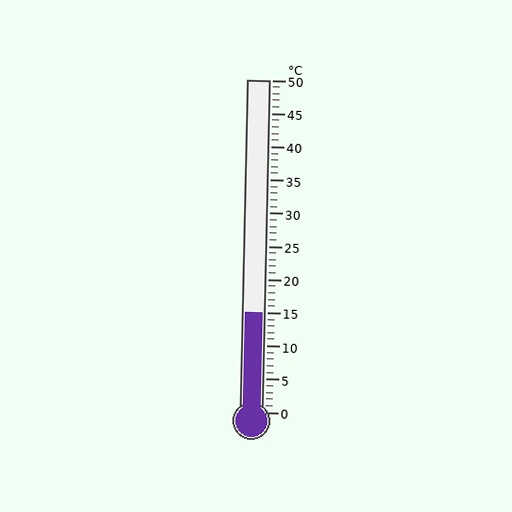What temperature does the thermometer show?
The thermometer shows approximately 15°C.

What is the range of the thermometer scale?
The thermometer scale ranges from 0°C to 50°C.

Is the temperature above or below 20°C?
The temperature is below 20°C.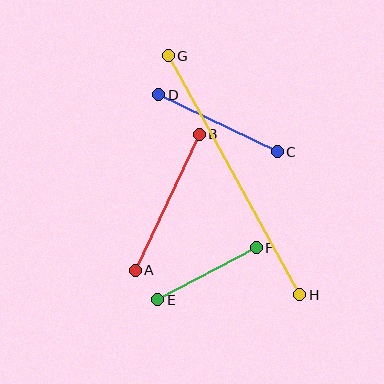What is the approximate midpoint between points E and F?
The midpoint is at approximately (207, 274) pixels.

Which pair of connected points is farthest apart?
Points G and H are farthest apart.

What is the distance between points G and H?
The distance is approximately 272 pixels.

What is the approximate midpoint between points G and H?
The midpoint is at approximately (234, 175) pixels.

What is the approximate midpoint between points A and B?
The midpoint is at approximately (167, 202) pixels.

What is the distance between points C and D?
The distance is approximately 131 pixels.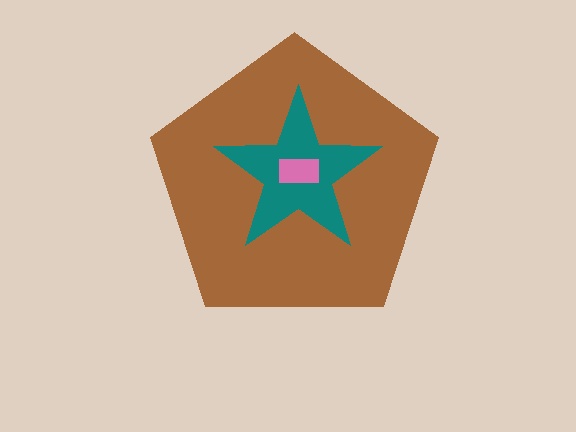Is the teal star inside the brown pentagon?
Yes.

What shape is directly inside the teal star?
The pink rectangle.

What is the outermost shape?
The brown pentagon.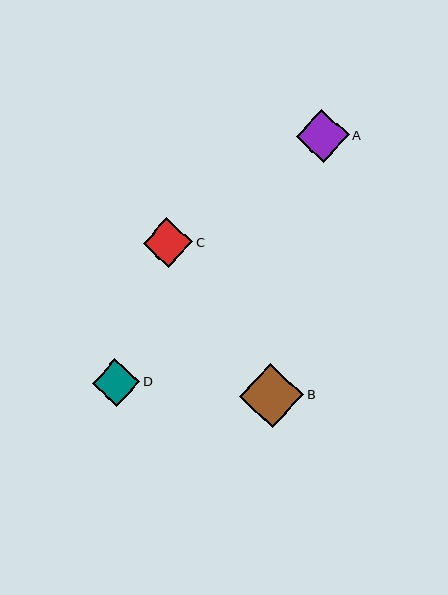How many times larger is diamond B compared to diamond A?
Diamond B is approximately 1.2 times the size of diamond A.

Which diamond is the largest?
Diamond B is the largest with a size of approximately 65 pixels.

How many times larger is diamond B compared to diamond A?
Diamond B is approximately 1.2 times the size of diamond A.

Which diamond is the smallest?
Diamond D is the smallest with a size of approximately 48 pixels.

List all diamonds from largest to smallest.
From largest to smallest: B, A, C, D.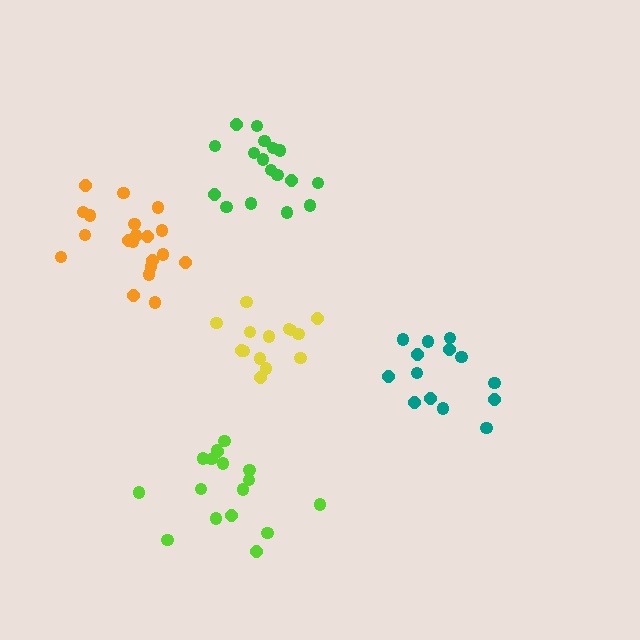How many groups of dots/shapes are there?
There are 5 groups.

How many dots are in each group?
Group 1: 14 dots, Group 2: 17 dots, Group 3: 20 dots, Group 4: 14 dots, Group 5: 17 dots (82 total).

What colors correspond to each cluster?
The clusters are colored: teal, lime, orange, yellow, green.